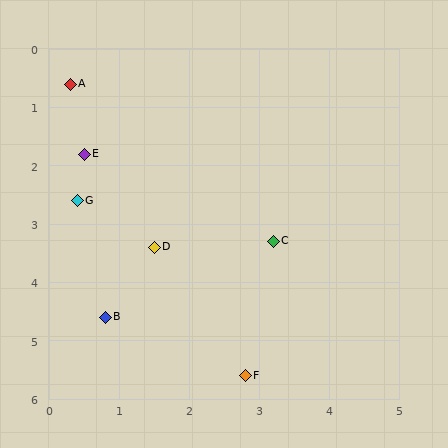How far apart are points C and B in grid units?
Points C and B are about 2.7 grid units apart.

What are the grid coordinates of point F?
Point F is at approximately (2.8, 5.6).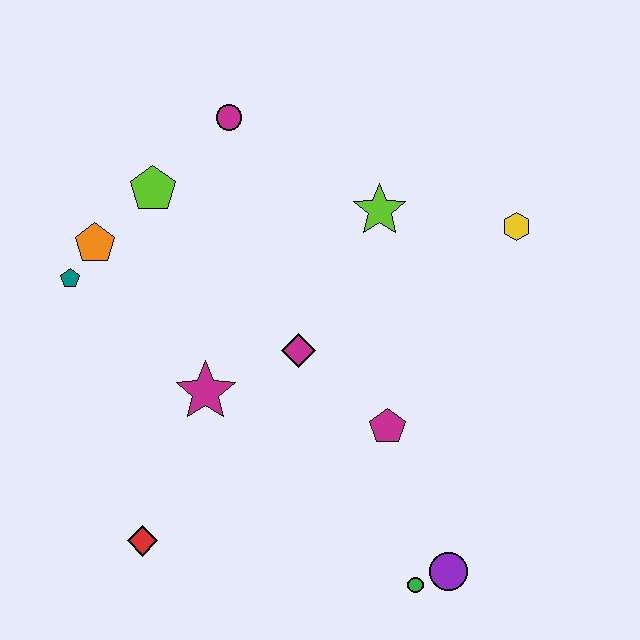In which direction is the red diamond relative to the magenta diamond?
The red diamond is below the magenta diamond.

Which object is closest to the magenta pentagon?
The magenta diamond is closest to the magenta pentagon.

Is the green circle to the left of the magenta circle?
No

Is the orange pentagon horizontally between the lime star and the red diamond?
No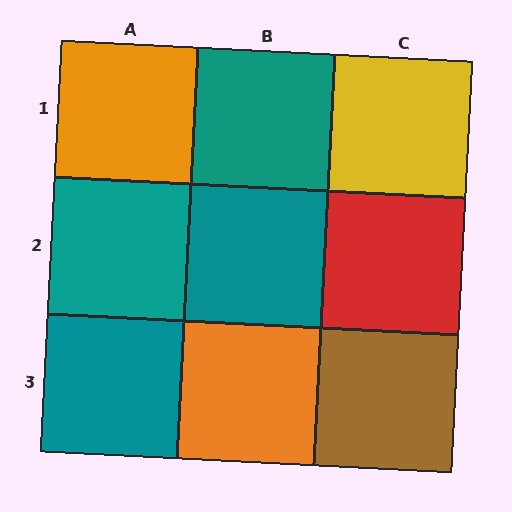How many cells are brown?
1 cell is brown.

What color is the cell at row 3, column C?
Brown.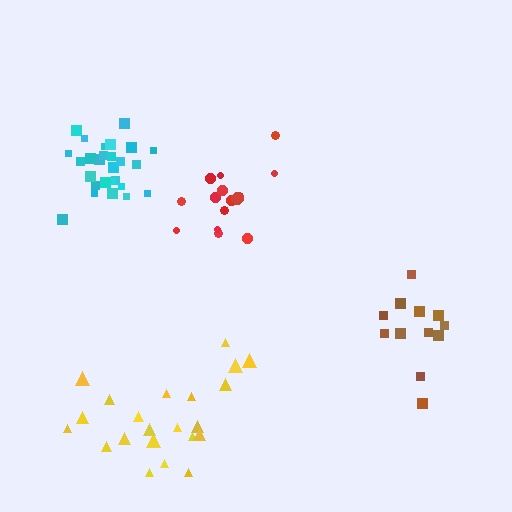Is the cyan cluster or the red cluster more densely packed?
Cyan.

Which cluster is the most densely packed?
Cyan.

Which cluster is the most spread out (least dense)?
Yellow.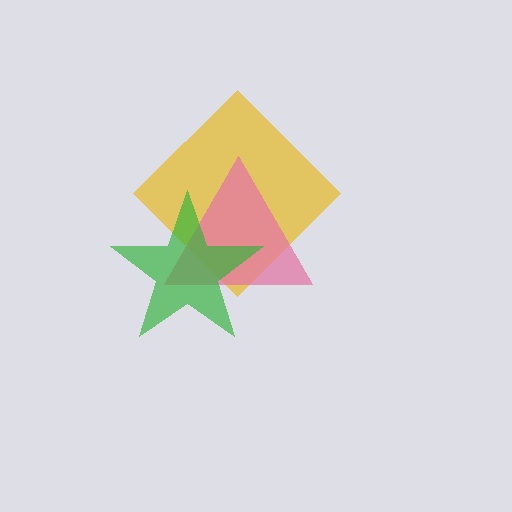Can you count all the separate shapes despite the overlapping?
Yes, there are 3 separate shapes.